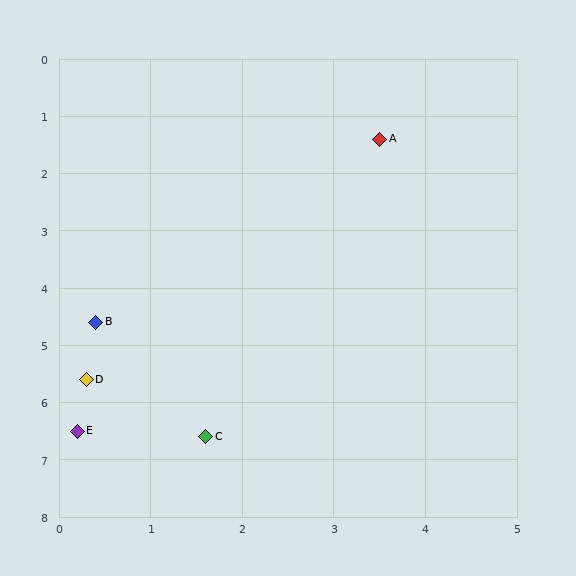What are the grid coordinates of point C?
Point C is at approximately (1.6, 6.6).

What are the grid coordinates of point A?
Point A is at approximately (3.5, 1.4).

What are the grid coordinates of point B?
Point B is at approximately (0.4, 4.6).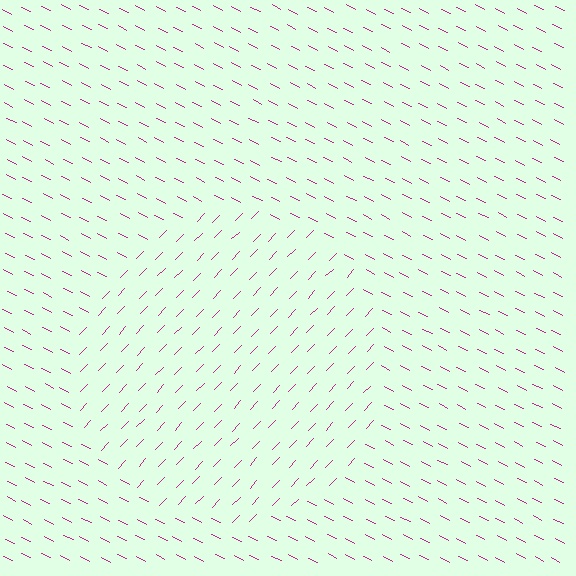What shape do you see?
I see a circle.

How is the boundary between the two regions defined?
The boundary is defined purely by a change in line orientation (approximately 73 degrees difference). All lines are the same color and thickness.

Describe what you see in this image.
The image is filled with small magenta line segments. A circle region in the image has lines oriented differently from the surrounding lines, creating a visible texture boundary.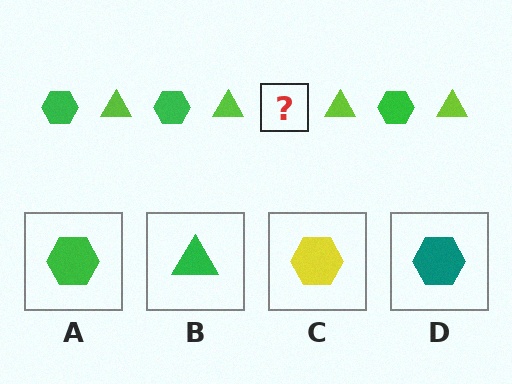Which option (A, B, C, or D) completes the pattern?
A.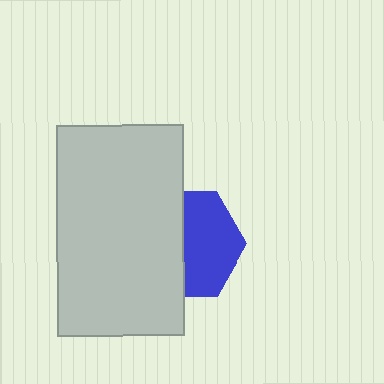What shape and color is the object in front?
The object in front is a light gray rectangle.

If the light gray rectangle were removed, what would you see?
You would see the complete blue hexagon.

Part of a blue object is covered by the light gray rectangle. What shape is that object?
It is a hexagon.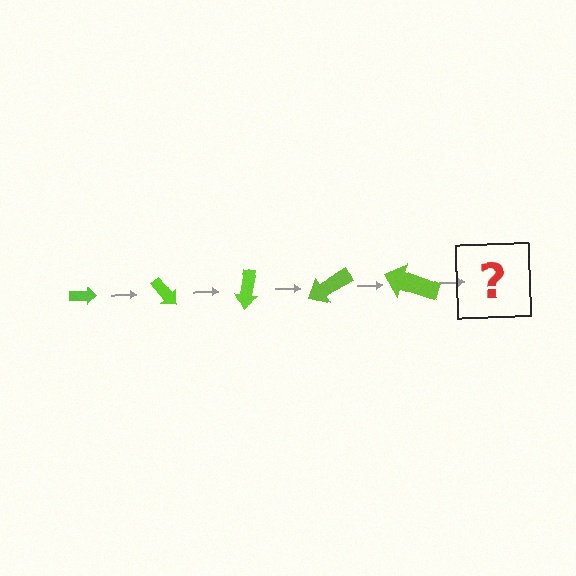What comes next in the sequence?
The next element should be an arrow, larger than the previous one and rotated 250 degrees from the start.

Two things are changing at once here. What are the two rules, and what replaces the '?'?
The two rules are that the arrow grows larger each step and it rotates 50 degrees each step. The '?' should be an arrow, larger than the previous one and rotated 250 degrees from the start.